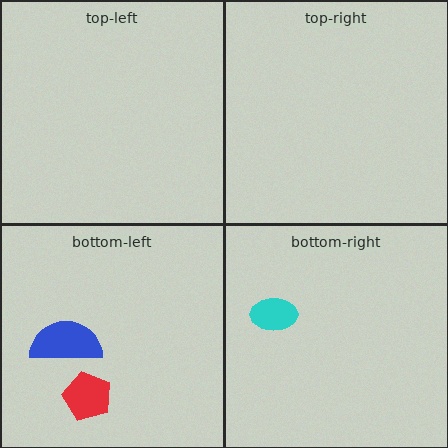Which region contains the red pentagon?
The bottom-left region.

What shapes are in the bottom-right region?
The cyan ellipse.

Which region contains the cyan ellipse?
The bottom-right region.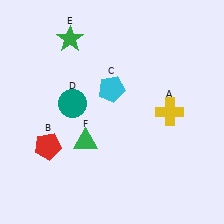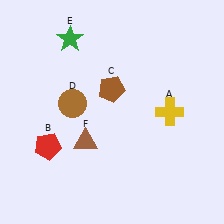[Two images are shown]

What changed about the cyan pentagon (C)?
In Image 1, C is cyan. In Image 2, it changed to brown.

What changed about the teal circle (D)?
In Image 1, D is teal. In Image 2, it changed to brown.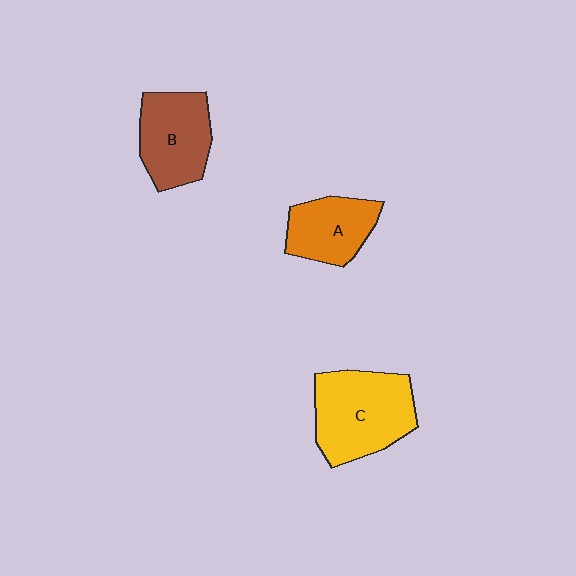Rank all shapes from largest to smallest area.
From largest to smallest: C (yellow), B (brown), A (orange).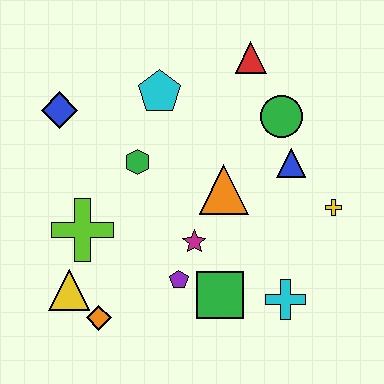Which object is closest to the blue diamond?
The green hexagon is closest to the blue diamond.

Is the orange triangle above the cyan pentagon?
No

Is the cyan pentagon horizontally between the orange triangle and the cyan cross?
No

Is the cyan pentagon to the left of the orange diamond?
No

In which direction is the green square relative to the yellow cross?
The green square is to the left of the yellow cross.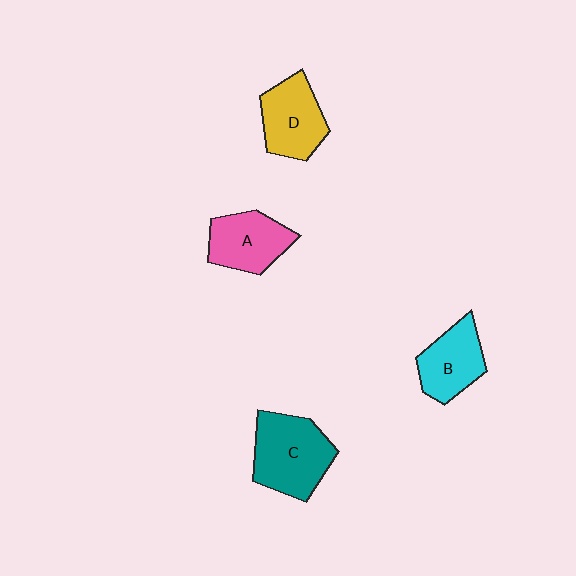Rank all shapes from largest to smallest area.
From largest to smallest: C (teal), D (yellow), A (pink), B (cyan).